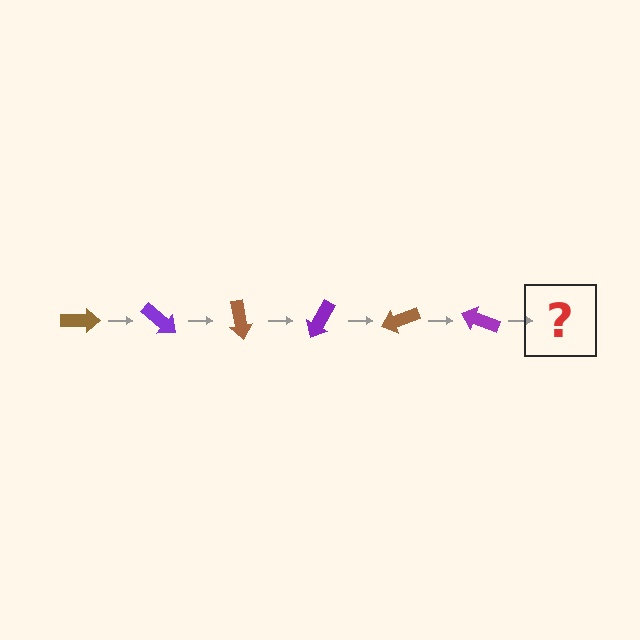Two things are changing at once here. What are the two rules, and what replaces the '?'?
The two rules are that it rotates 40 degrees each step and the color cycles through brown and purple. The '?' should be a brown arrow, rotated 240 degrees from the start.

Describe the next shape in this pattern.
It should be a brown arrow, rotated 240 degrees from the start.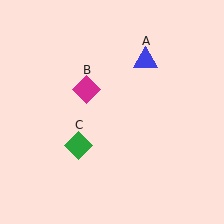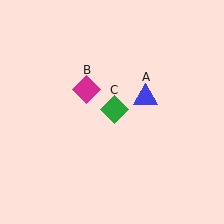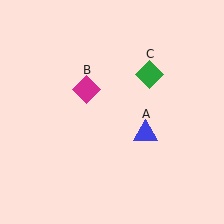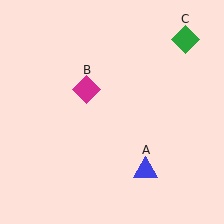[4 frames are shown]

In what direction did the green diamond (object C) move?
The green diamond (object C) moved up and to the right.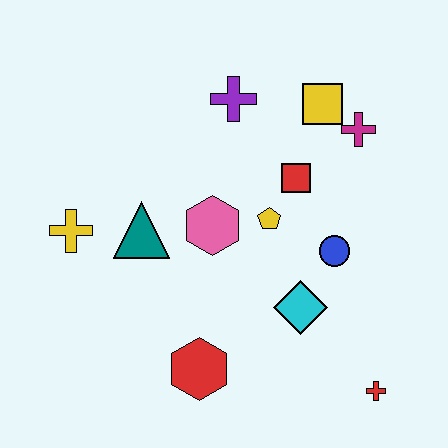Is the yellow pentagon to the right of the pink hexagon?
Yes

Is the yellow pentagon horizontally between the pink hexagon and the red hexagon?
No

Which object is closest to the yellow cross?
The teal triangle is closest to the yellow cross.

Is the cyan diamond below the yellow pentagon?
Yes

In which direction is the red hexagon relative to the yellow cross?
The red hexagon is below the yellow cross.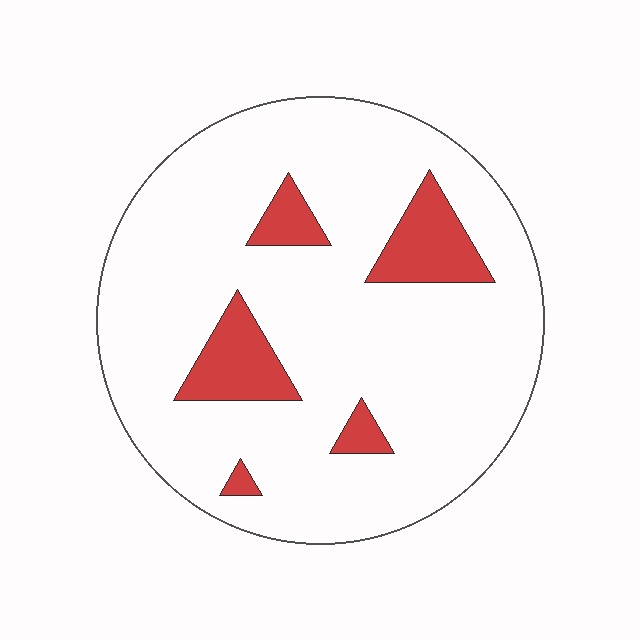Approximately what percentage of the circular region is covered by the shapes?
Approximately 15%.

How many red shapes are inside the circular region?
5.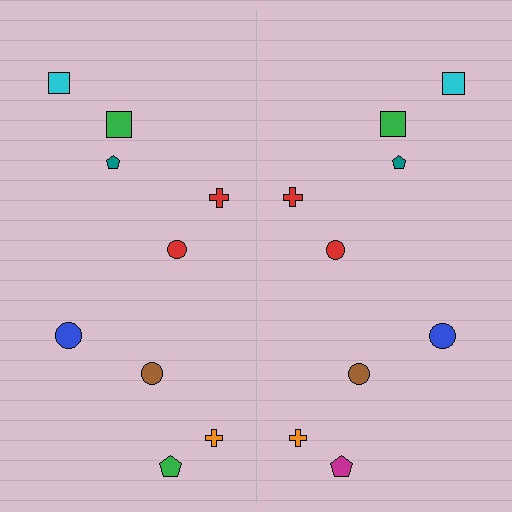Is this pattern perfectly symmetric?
No, the pattern is not perfectly symmetric. The magenta pentagon on the right side breaks the symmetry — its mirror counterpart is green.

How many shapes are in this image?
There are 18 shapes in this image.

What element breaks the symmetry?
The magenta pentagon on the right side breaks the symmetry — its mirror counterpart is green.